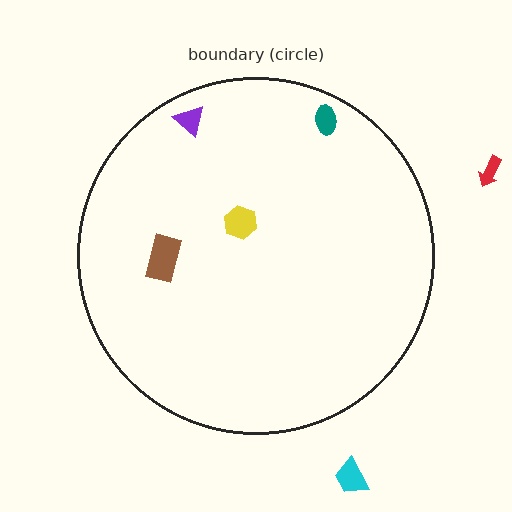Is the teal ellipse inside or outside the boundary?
Inside.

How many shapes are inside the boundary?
4 inside, 2 outside.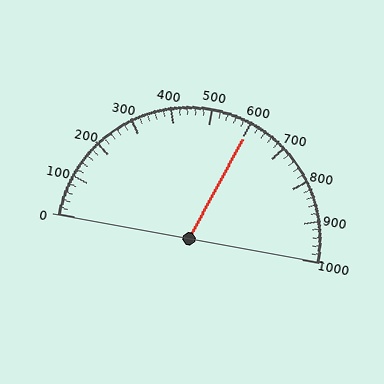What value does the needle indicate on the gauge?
The needle indicates approximately 600.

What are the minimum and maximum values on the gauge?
The gauge ranges from 0 to 1000.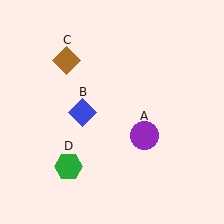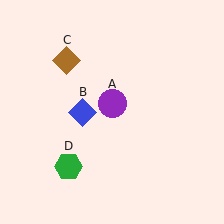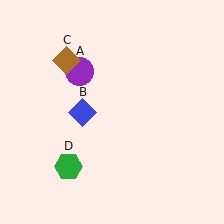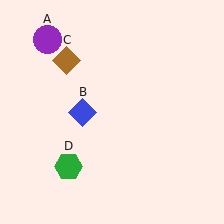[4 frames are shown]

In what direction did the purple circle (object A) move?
The purple circle (object A) moved up and to the left.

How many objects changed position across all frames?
1 object changed position: purple circle (object A).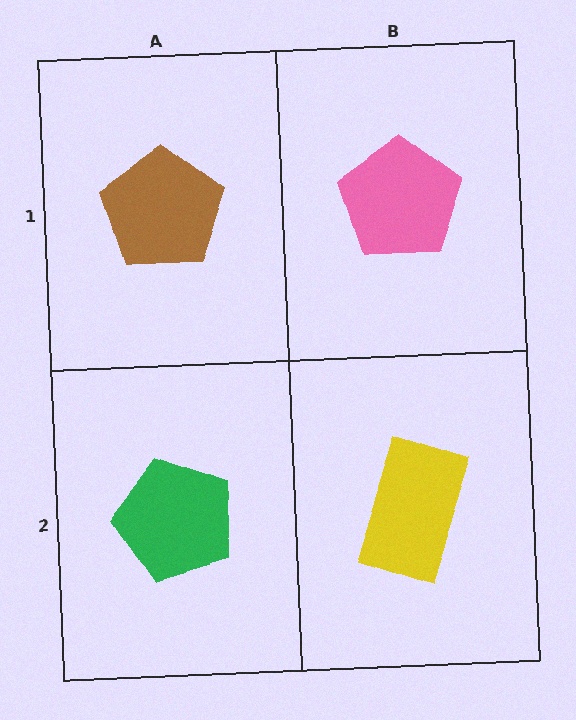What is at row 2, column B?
A yellow rectangle.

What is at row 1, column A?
A brown pentagon.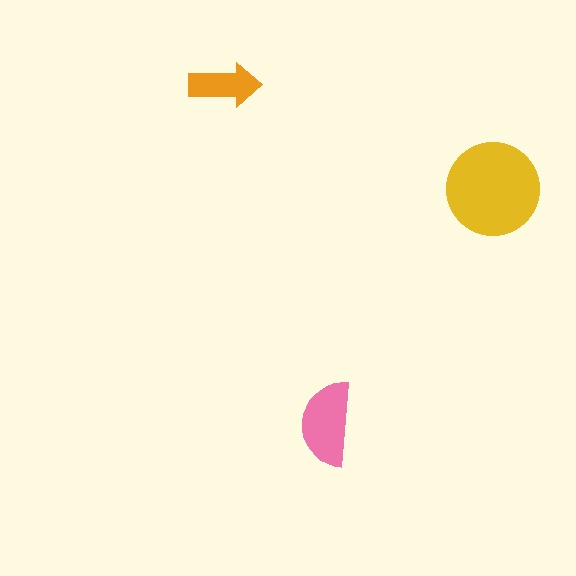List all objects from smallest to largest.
The orange arrow, the pink semicircle, the yellow circle.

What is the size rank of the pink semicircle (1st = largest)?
2nd.